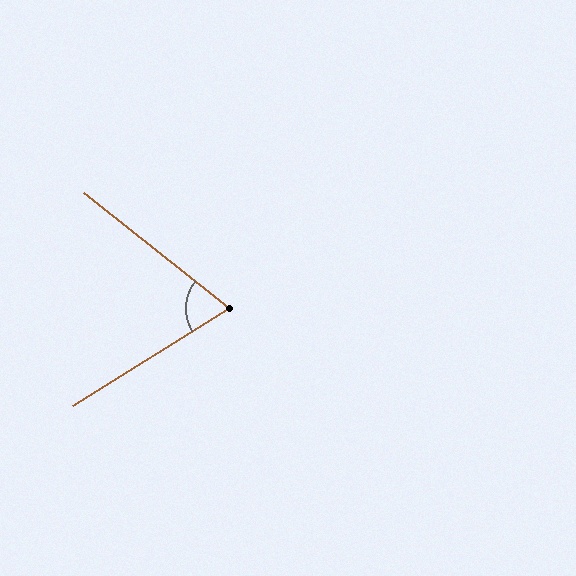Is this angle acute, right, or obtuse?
It is acute.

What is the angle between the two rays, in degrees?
Approximately 71 degrees.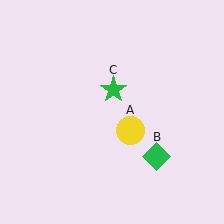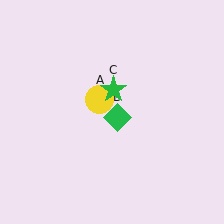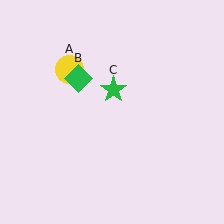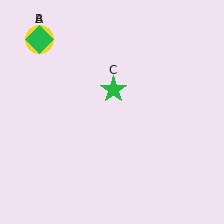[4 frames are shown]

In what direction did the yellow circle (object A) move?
The yellow circle (object A) moved up and to the left.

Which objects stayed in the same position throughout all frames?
Green star (object C) remained stationary.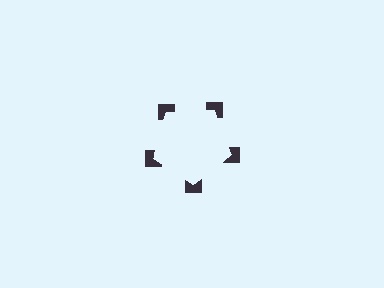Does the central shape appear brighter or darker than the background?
It typically appears slightly brighter than the background, even though no actual brightness change is drawn.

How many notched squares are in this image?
There are 5 — one at each vertex of the illusory pentagon.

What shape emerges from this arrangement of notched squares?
An illusory pentagon — its edges are inferred from the aligned wedge cuts in the notched squares, not physically drawn.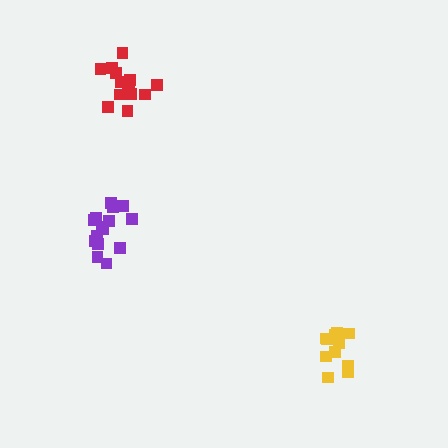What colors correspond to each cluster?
The clusters are colored: red, yellow, purple.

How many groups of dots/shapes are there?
There are 3 groups.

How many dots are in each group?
Group 1: 14 dots, Group 2: 13 dots, Group 3: 15 dots (42 total).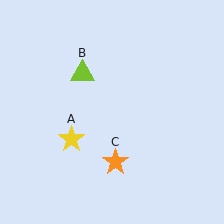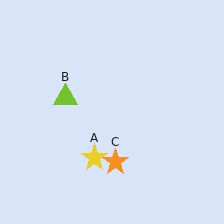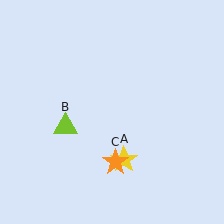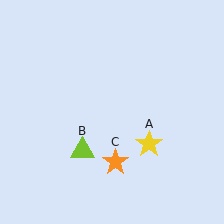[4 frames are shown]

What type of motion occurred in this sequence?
The yellow star (object A), lime triangle (object B) rotated counterclockwise around the center of the scene.